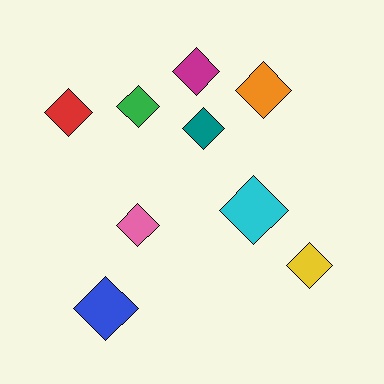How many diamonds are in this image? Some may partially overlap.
There are 9 diamonds.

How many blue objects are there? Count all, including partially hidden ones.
There is 1 blue object.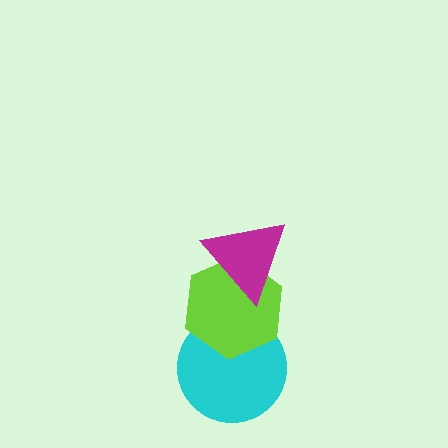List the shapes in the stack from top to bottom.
From top to bottom: the magenta triangle, the lime hexagon, the cyan circle.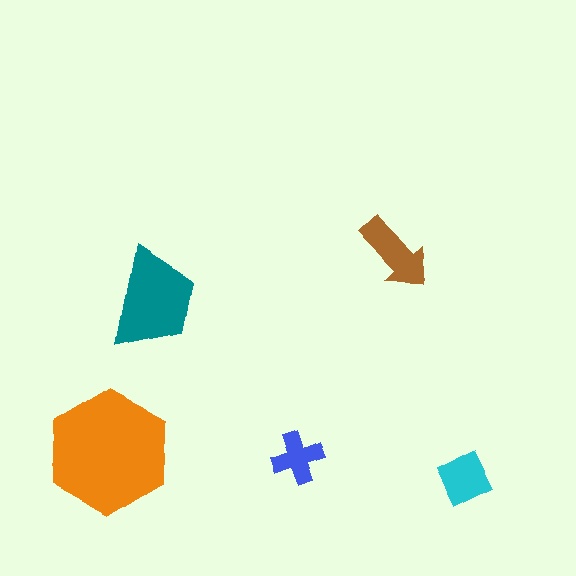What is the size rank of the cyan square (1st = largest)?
4th.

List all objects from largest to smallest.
The orange hexagon, the teal trapezoid, the brown arrow, the cyan square, the blue cross.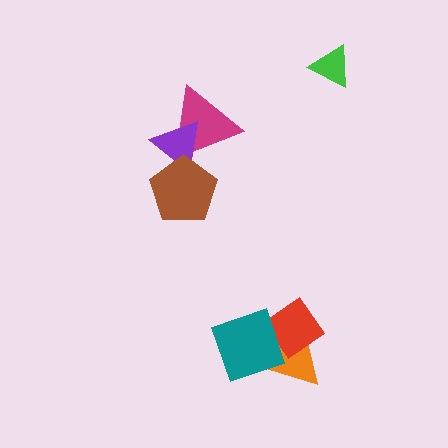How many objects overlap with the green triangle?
0 objects overlap with the green triangle.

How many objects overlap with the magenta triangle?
2 objects overlap with the magenta triangle.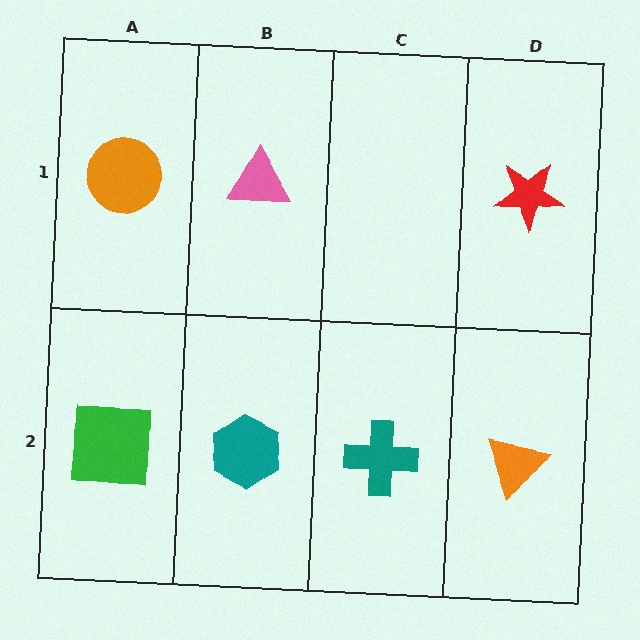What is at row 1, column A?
An orange circle.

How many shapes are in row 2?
4 shapes.